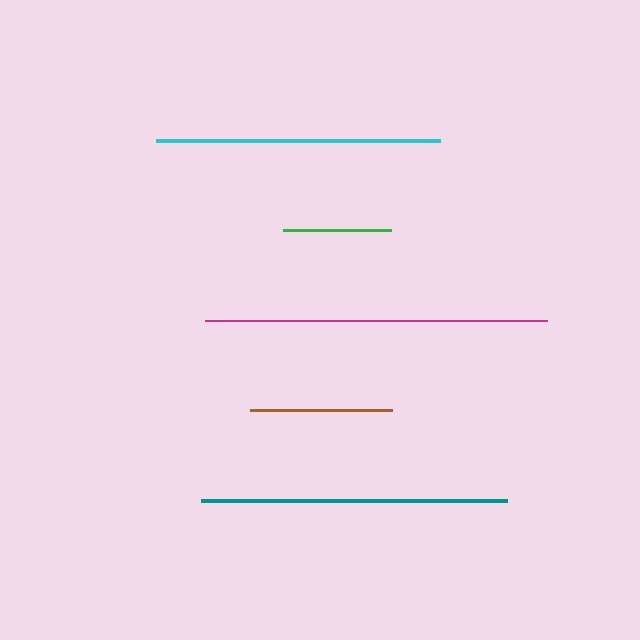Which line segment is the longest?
The magenta line is the longest at approximately 342 pixels.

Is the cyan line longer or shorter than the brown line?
The cyan line is longer than the brown line.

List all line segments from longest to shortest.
From longest to shortest: magenta, teal, cyan, brown, green.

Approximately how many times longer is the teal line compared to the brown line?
The teal line is approximately 2.2 times the length of the brown line.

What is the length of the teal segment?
The teal segment is approximately 306 pixels long.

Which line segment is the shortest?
The green line is the shortest at approximately 108 pixels.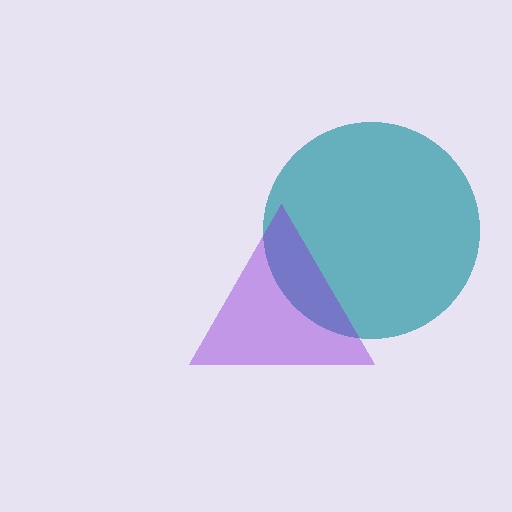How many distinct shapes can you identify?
There are 2 distinct shapes: a teal circle, a purple triangle.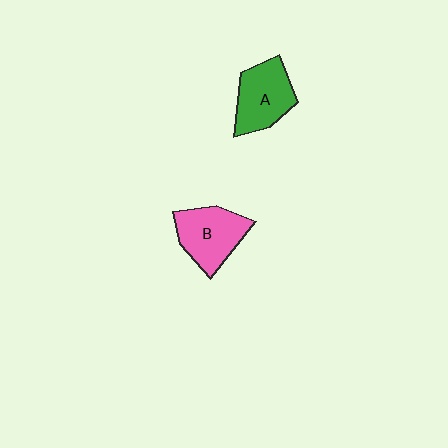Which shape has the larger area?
Shape B (pink).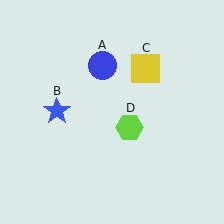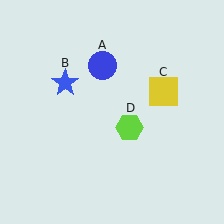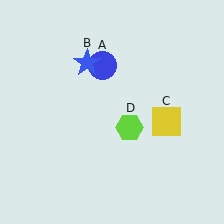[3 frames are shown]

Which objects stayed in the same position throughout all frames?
Blue circle (object A) and lime hexagon (object D) remained stationary.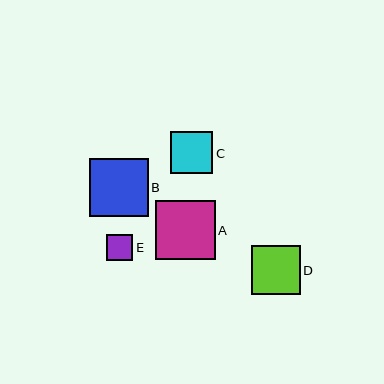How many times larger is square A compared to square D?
Square A is approximately 1.2 times the size of square D.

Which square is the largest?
Square A is the largest with a size of approximately 60 pixels.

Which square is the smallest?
Square E is the smallest with a size of approximately 26 pixels.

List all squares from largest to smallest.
From largest to smallest: A, B, D, C, E.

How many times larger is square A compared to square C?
Square A is approximately 1.4 times the size of square C.